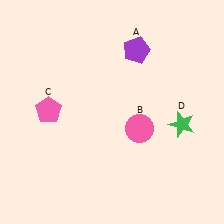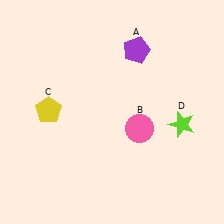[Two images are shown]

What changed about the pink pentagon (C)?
In Image 1, C is pink. In Image 2, it changed to yellow.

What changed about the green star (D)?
In Image 1, D is green. In Image 2, it changed to lime.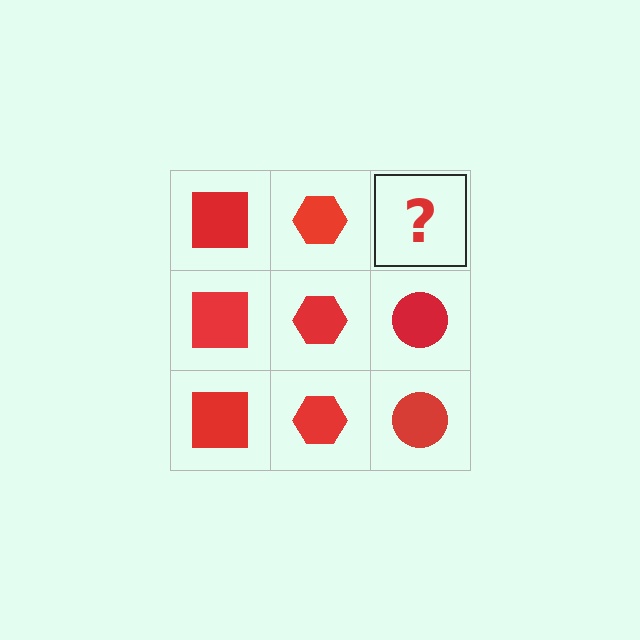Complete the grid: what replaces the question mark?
The question mark should be replaced with a red circle.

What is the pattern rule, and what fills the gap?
The rule is that each column has a consistent shape. The gap should be filled with a red circle.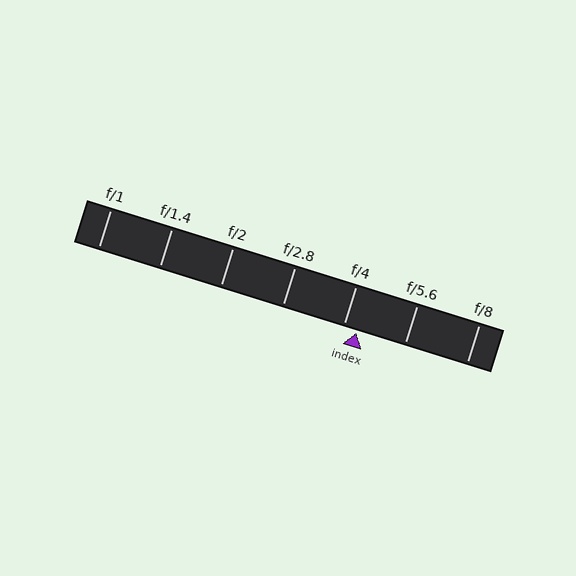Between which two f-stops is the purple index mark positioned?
The index mark is between f/4 and f/5.6.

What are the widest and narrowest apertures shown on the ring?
The widest aperture shown is f/1 and the narrowest is f/8.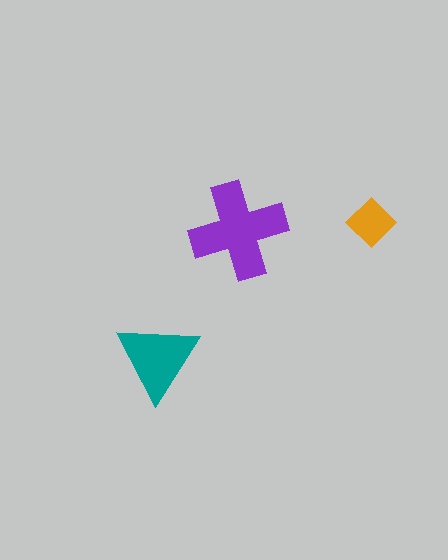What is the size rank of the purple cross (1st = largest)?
1st.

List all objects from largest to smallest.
The purple cross, the teal triangle, the orange diamond.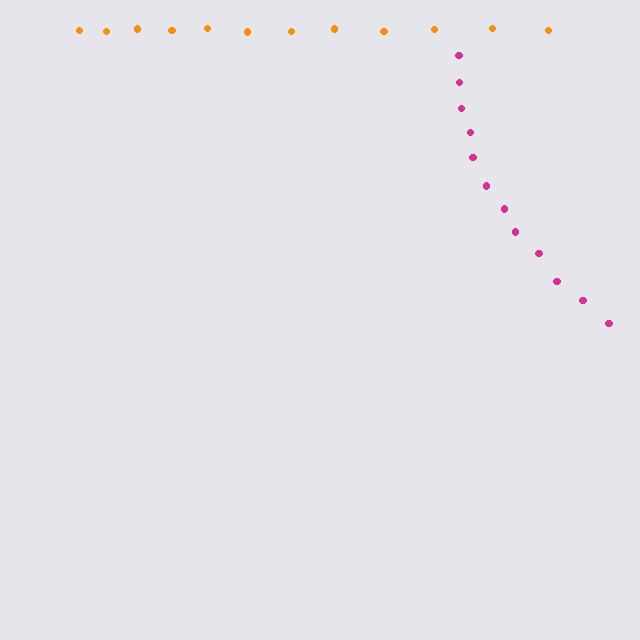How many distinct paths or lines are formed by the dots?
There are 2 distinct paths.